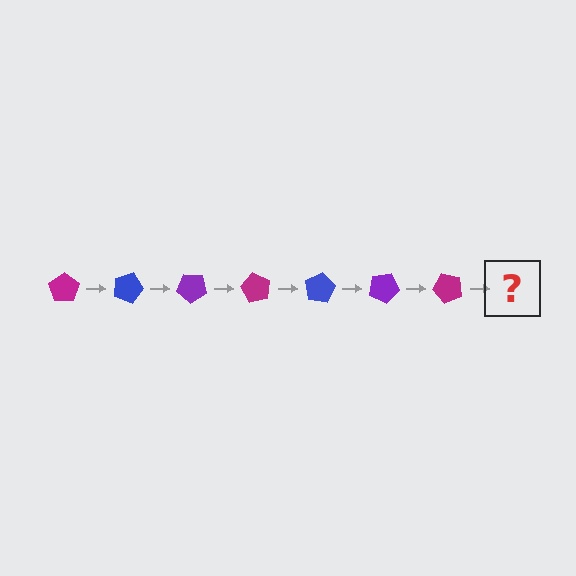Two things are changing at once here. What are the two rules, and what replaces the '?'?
The two rules are that it rotates 20 degrees each step and the color cycles through magenta, blue, and purple. The '?' should be a blue pentagon, rotated 140 degrees from the start.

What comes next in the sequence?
The next element should be a blue pentagon, rotated 140 degrees from the start.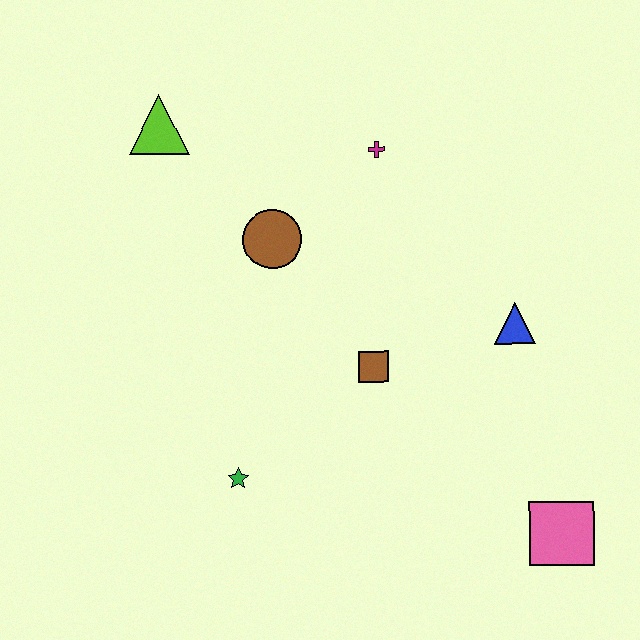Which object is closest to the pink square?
The blue triangle is closest to the pink square.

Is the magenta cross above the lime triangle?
No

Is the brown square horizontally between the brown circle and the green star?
No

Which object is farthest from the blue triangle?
The lime triangle is farthest from the blue triangle.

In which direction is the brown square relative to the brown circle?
The brown square is below the brown circle.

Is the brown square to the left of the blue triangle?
Yes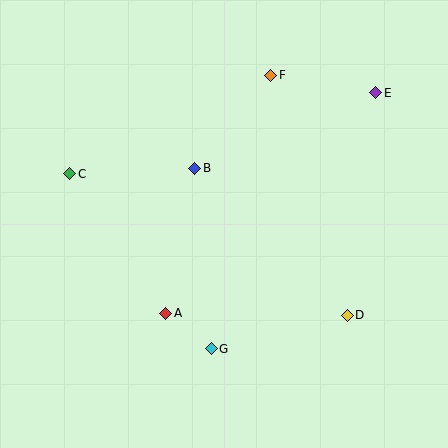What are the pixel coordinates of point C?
Point C is at (70, 174).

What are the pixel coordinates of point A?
Point A is at (166, 313).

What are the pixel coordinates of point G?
Point G is at (211, 349).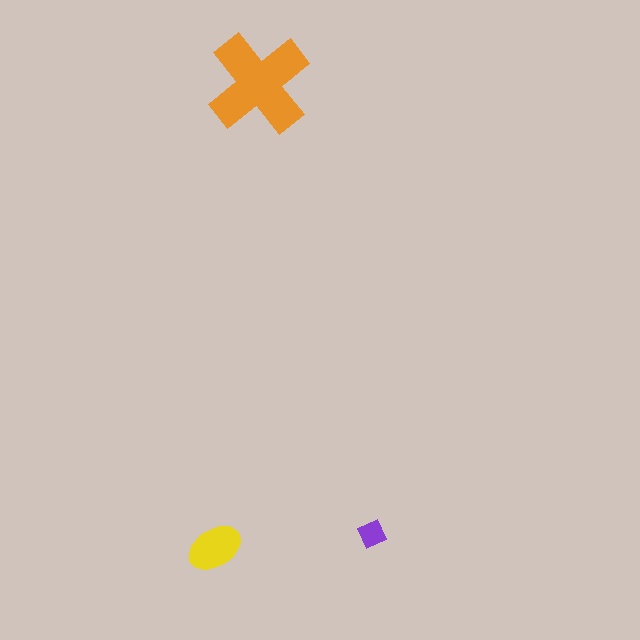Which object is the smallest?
The purple diamond.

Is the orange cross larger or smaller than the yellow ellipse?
Larger.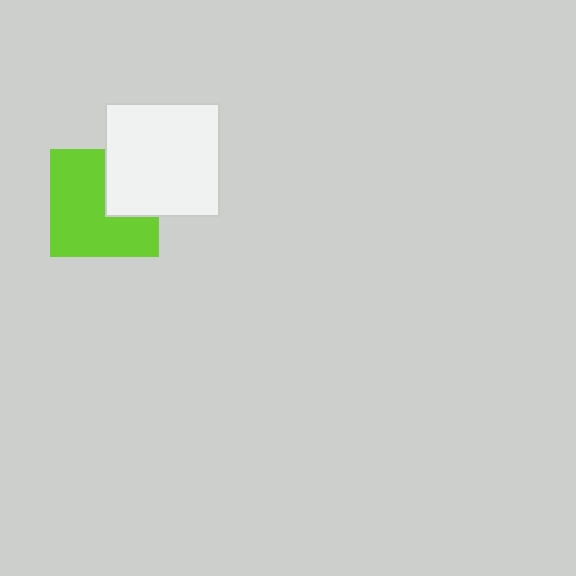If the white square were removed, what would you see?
You would see the complete lime square.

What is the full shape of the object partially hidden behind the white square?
The partially hidden object is a lime square.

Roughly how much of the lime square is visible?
Most of it is visible (roughly 69%).